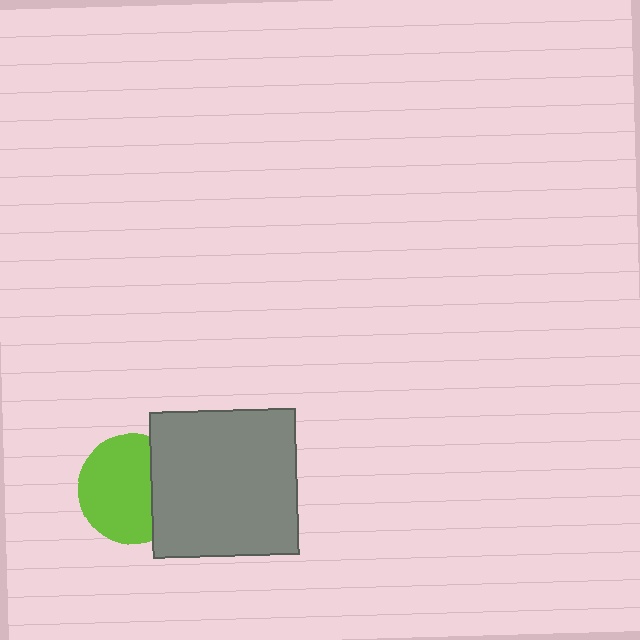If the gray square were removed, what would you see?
You would see the complete lime circle.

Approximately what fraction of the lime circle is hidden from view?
Roughly 30% of the lime circle is hidden behind the gray square.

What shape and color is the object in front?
The object in front is a gray square.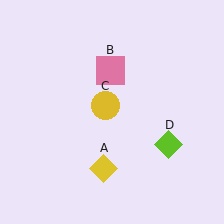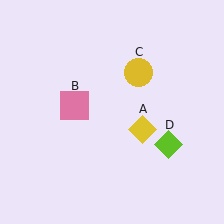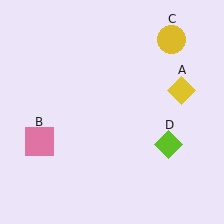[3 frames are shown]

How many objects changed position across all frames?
3 objects changed position: yellow diamond (object A), pink square (object B), yellow circle (object C).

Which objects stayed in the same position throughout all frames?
Lime diamond (object D) remained stationary.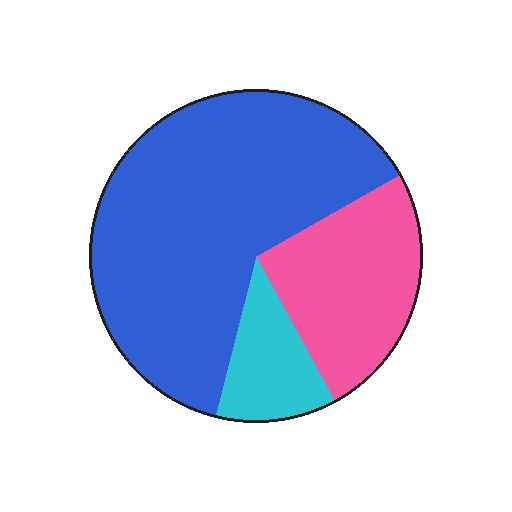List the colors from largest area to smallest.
From largest to smallest: blue, pink, cyan.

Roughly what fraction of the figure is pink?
Pink takes up about one quarter (1/4) of the figure.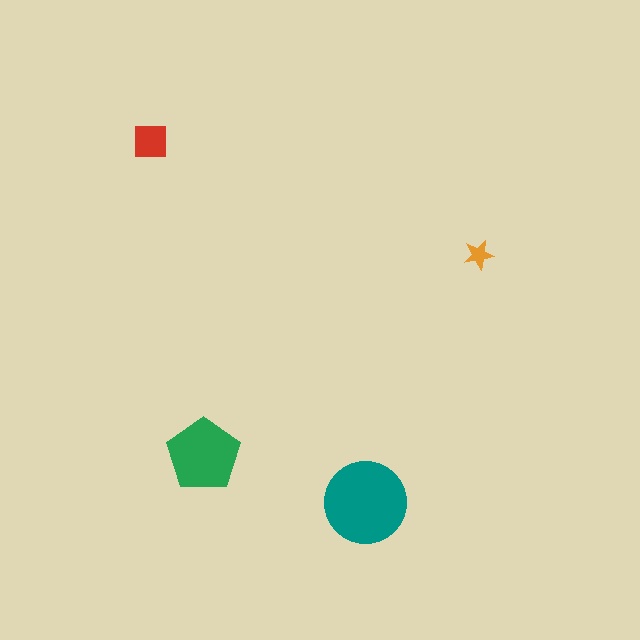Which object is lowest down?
The teal circle is bottommost.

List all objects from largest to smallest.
The teal circle, the green pentagon, the red square, the orange star.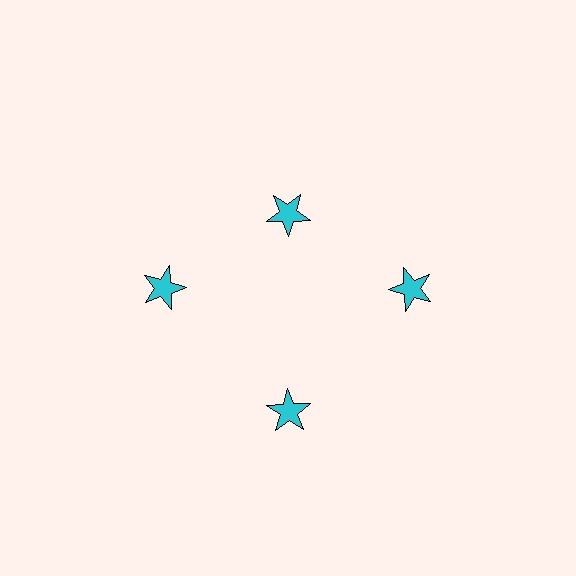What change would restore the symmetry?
The symmetry would be restored by moving it outward, back onto the ring so that all 4 stars sit at equal angles and equal distance from the center.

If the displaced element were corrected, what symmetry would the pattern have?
It would have 4-fold rotational symmetry — the pattern would map onto itself every 90 degrees.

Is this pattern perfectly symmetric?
No. The 4 cyan stars are arranged in a ring, but one element near the 12 o'clock position is pulled inward toward the center, breaking the 4-fold rotational symmetry.